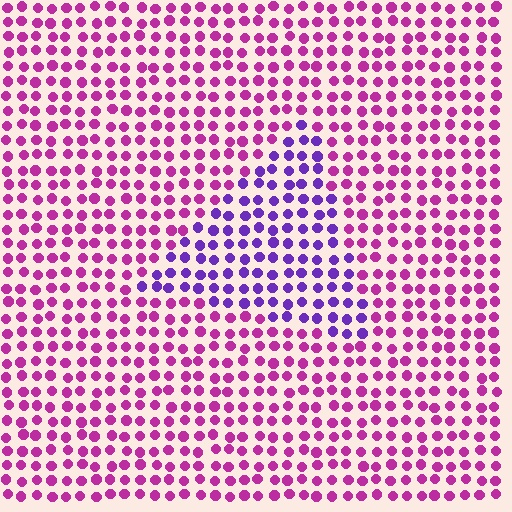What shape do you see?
I see a triangle.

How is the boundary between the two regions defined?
The boundary is defined purely by a slight shift in hue (about 45 degrees). Spacing, size, and orientation are identical on both sides.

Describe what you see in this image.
The image is filled with small magenta elements in a uniform arrangement. A triangle-shaped region is visible where the elements are tinted to a slightly different hue, forming a subtle color boundary.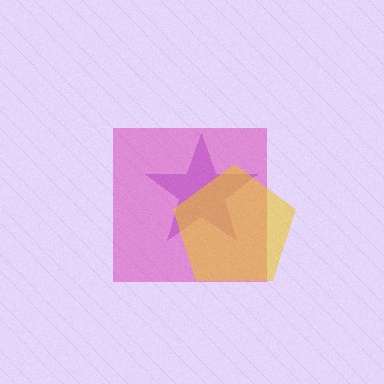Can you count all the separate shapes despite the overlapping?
Yes, there are 3 separate shapes.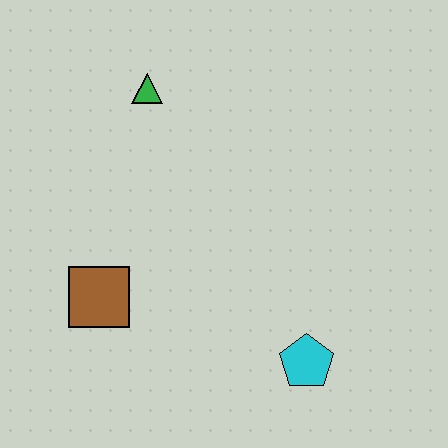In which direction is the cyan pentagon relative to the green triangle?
The cyan pentagon is below the green triangle.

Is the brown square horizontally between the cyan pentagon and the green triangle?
No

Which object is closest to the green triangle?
The brown square is closest to the green triangle.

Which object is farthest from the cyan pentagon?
The green triangle is farthest from the cyan pentagon.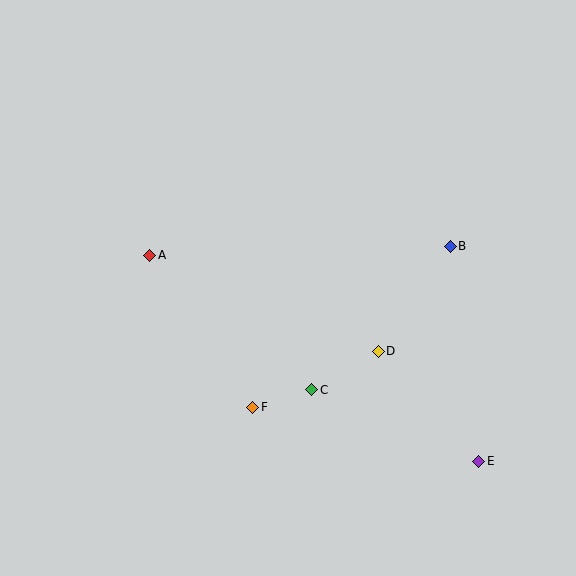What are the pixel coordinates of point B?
Point B is at (450, 246).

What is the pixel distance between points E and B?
The distance between E and B is 217 pixels.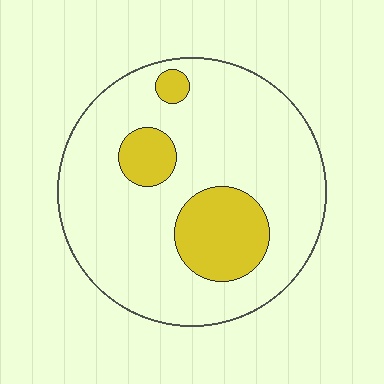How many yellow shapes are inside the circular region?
3.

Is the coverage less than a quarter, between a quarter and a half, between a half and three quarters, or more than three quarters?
Less than a quarter.